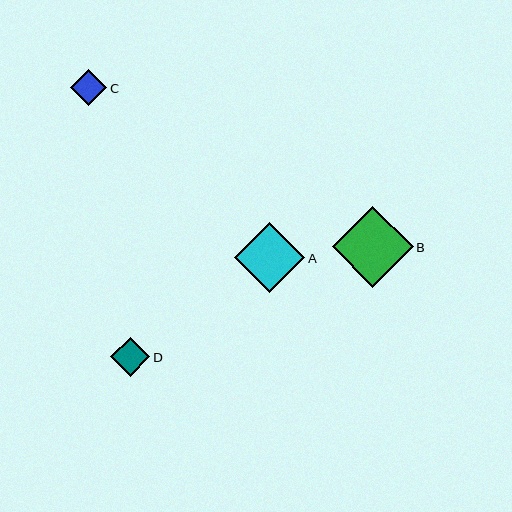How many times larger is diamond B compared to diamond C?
Diamond B is approximately 2.2 times the size of diamond C.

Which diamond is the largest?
Diamond B is the largest with a size of approximately 81 pixels.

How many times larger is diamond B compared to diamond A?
Diamond B is approximately 1.2 times the size of diamond A.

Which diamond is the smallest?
Diamond C is the smallest with a size of approximately 36 pixels.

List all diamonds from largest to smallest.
From largest to smallest: B, A, D, C.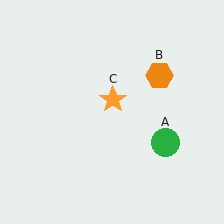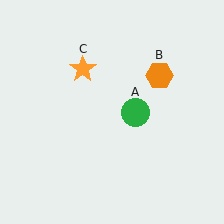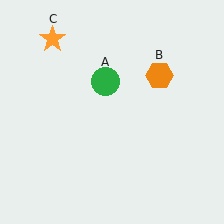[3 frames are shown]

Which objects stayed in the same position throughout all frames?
Orange hexagon (object B) remained stationary.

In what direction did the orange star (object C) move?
The orange star (object C) moved up and to the left.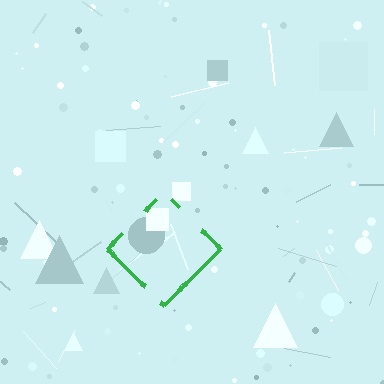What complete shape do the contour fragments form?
The contour fragments form a diamond.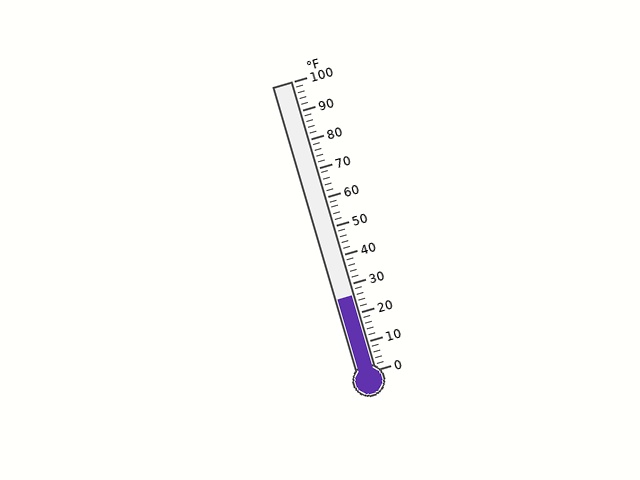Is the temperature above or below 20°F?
The temperature is above 20°F.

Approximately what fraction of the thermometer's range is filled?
The thermometer is filled to approximately 25% of its range.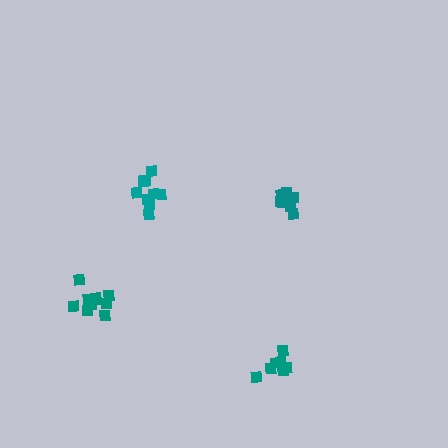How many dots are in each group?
Group 1: 9 dots, Group 2: 9 dots, Group 3: 10 dots, Group 4: 7 dots (35 total).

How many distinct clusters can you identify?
There are 4 distinct clusters.